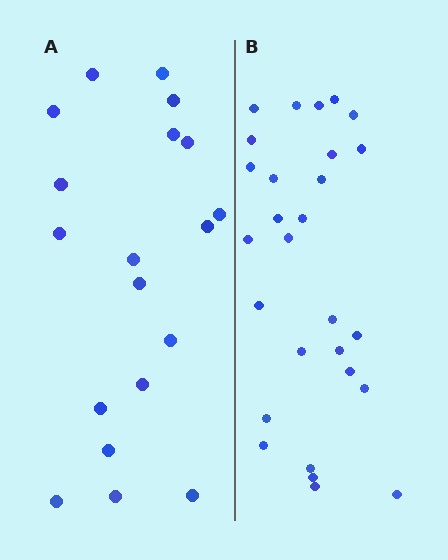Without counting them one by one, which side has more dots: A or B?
Region B (the right region) has more dots.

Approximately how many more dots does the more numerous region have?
Region B has roughly 8 or so more dots than region A.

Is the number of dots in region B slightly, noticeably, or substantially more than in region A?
Region B has substantially more. The ratio is roughly 1.5 to 1.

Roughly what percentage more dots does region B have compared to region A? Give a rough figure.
About 45% more.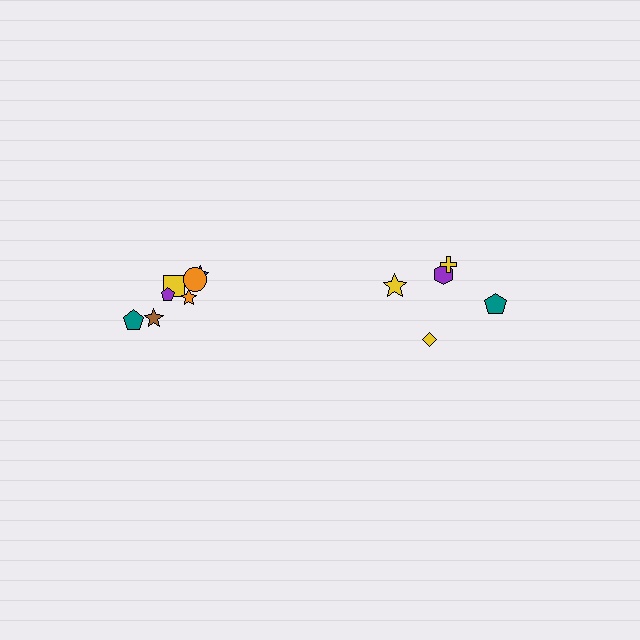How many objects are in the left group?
There are 7 objects.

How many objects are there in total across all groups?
There are 12 objects.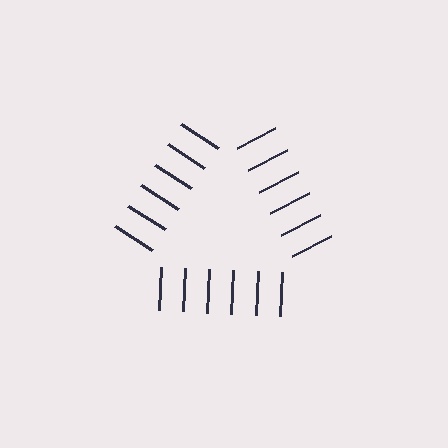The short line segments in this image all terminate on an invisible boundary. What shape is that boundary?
An illusory triangle — the line segments terminate on its edges but no continuous stroke is drawn.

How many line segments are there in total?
18 — 6 along each of the 3 edges.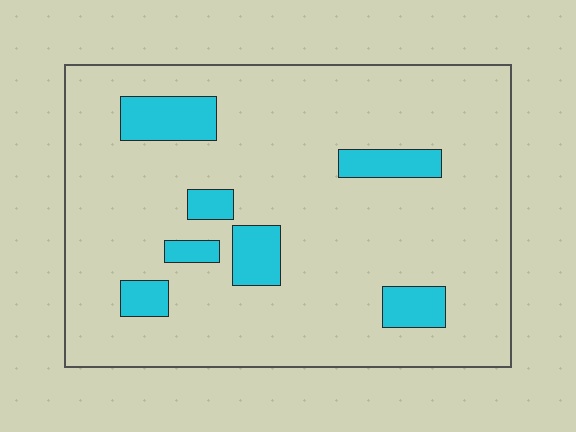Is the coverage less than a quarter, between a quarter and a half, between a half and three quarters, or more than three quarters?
Less than a quarter.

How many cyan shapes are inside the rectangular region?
7.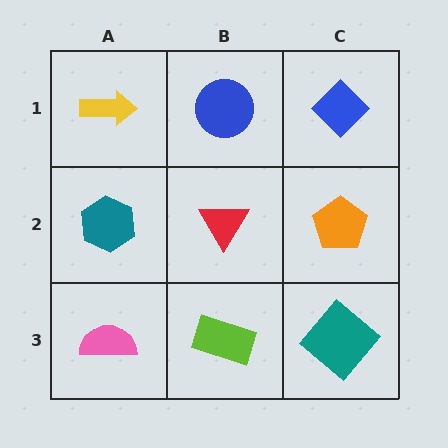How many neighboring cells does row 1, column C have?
2.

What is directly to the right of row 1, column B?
A blue diamond.